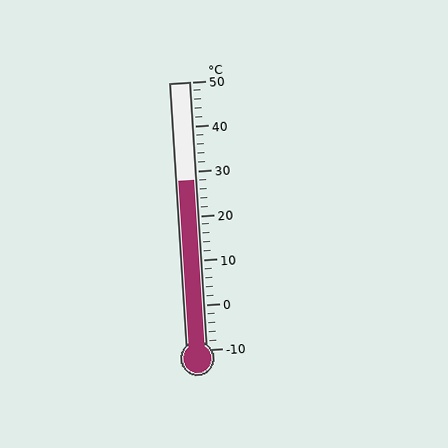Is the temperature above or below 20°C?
The temperature is above 20°C.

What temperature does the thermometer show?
The thermometer shows approximately 28°C.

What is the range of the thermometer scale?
The thermometer scale ranges from -10°C to 50°C.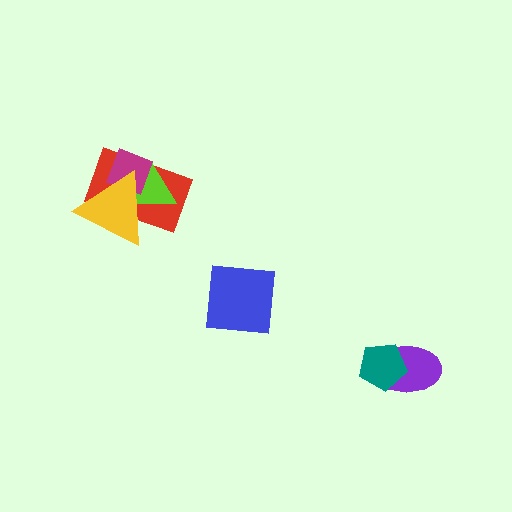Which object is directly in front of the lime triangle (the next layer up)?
The magenta diamond is directly in front of the lime triangle.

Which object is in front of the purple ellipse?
The teal pentagon is in front of the purple ellipse.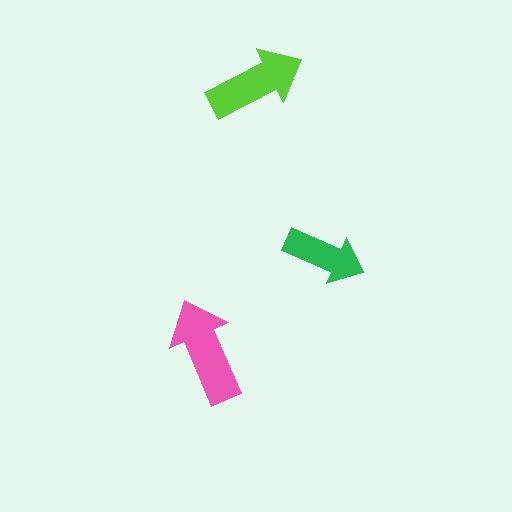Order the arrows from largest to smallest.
the pink one, the lime one, the green one.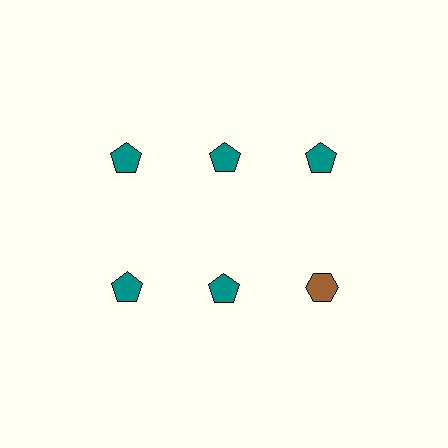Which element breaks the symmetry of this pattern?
The brown hexagon in the second row, center column breaks the symmetry. All other shapes are teal pentagons.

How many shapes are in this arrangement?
There are 6 shapes arranged in a grid pattern.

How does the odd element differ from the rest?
It differs in both color (brown instead of teal) and shape (hexagon instead of pentagon).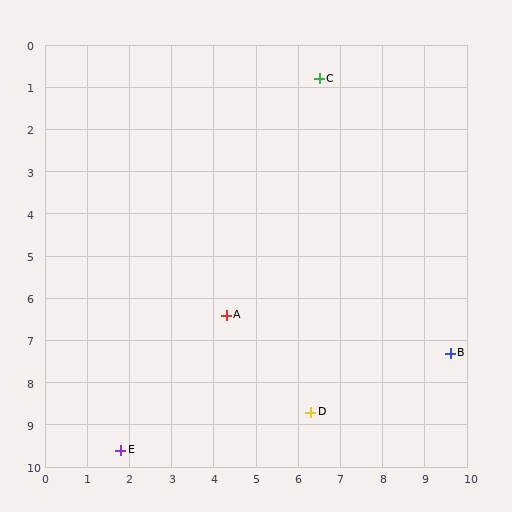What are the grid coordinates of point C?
Point C is at approximately (6.5, 0.8).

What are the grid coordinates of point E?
Point E is at approximately (1.8, 9.6).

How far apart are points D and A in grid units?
Points D and A are about 3.0 grid units apart.